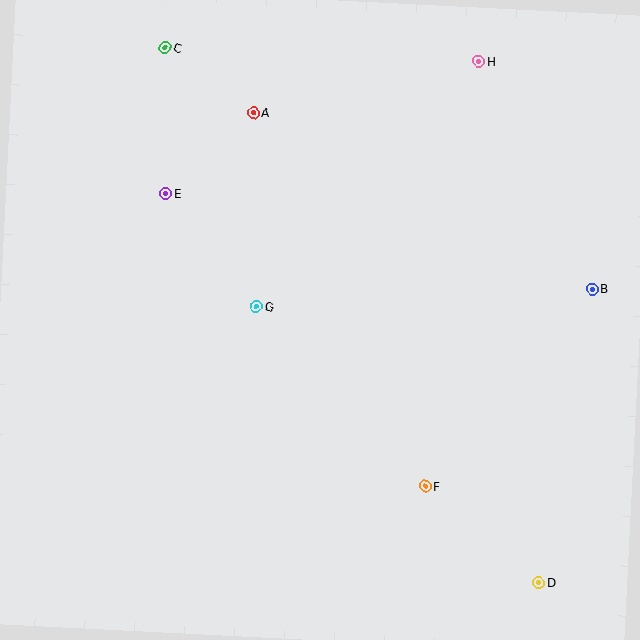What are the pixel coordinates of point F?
Point F is at (425, 486).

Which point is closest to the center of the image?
Point G at (256, 307) is closest to the center.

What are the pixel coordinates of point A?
Point A is at (254, 113).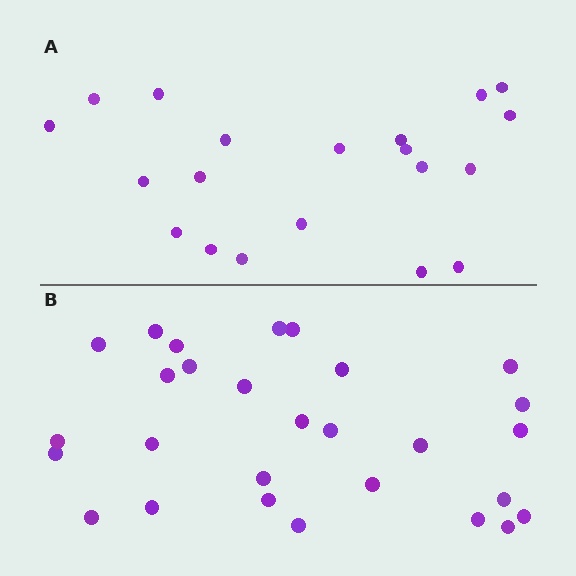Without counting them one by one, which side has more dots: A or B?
Region B (the bottom region) has more dots.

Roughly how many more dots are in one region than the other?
Region B has roughly 8 or so more dots than region A.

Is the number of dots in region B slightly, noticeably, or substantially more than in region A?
Region B has noticeably more, but not dramatically so. The ratio is roughly 1.4 to 1.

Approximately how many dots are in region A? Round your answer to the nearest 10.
About 20 dots.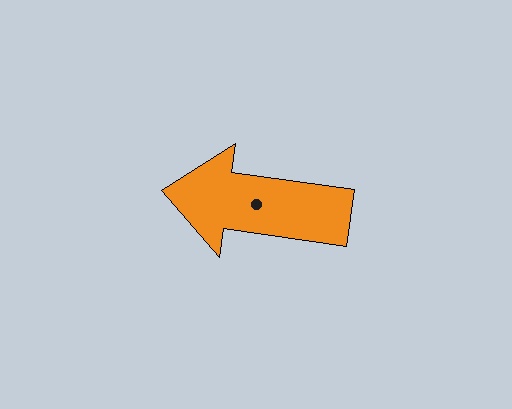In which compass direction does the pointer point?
West.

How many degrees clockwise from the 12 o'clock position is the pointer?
Approximately 278 degrees.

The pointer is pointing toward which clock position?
Roughly 9 o'clock.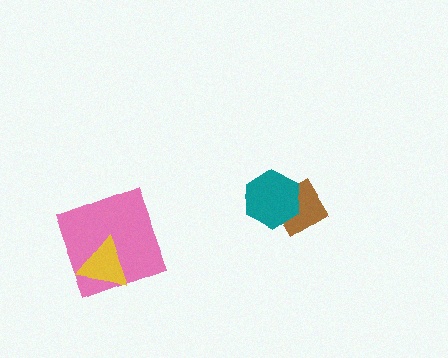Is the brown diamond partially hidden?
Yes, it is partially covered by another shape.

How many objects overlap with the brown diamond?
1 object overlaps with the brown diamond.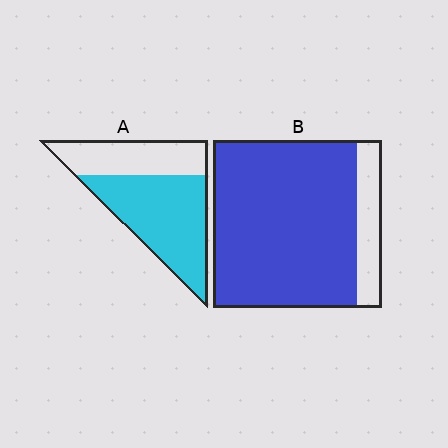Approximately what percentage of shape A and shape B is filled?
A is approximately 65% and B is approximately 85%.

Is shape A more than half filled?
Yes.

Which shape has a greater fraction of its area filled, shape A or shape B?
Shape B.